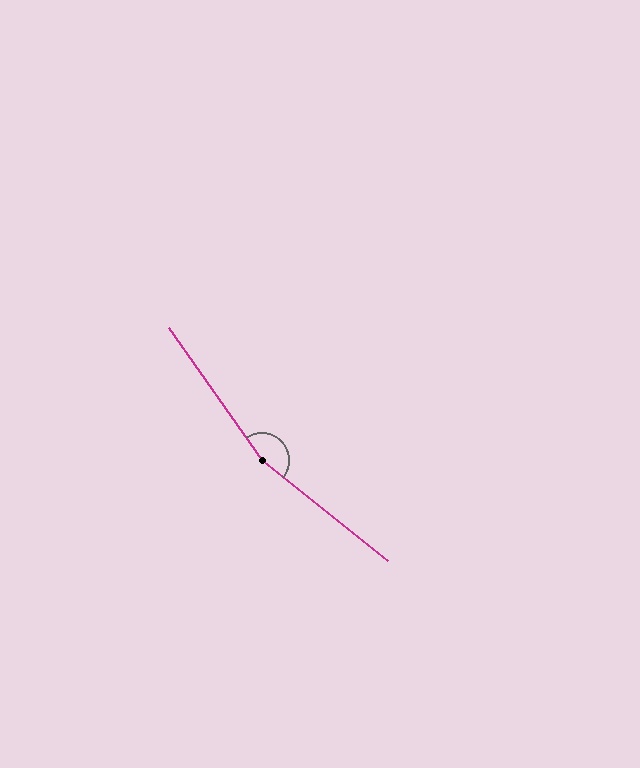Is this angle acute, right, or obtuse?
It is obtuse.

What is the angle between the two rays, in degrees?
Approximately 164 degrees.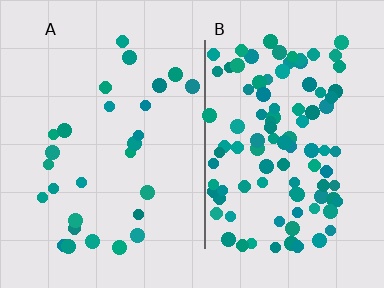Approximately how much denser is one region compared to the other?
Approximately 3.5× — region B over region A.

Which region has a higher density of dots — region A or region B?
B (the right).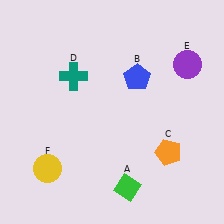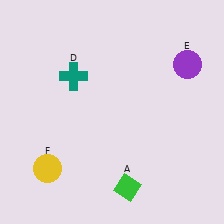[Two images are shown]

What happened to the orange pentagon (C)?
The orange pentagon (C) was removed in Image 2. It was in the bottom-right area of Image 1.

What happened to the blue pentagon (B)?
The blue pentagon (B) was removed in Image 2. It was in the top-right area of Image 1.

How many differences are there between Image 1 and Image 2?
There are 2 differences between the two images.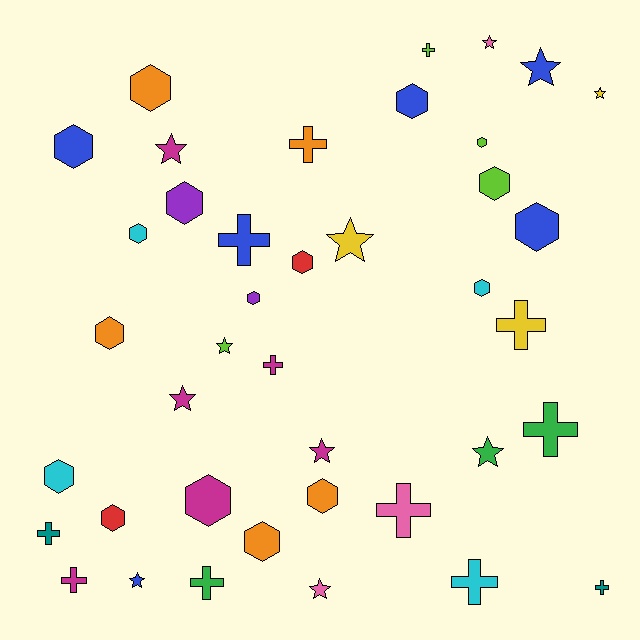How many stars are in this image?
There are 11 stars.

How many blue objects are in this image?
There are 6 blue objects.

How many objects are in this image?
There are 40 objects.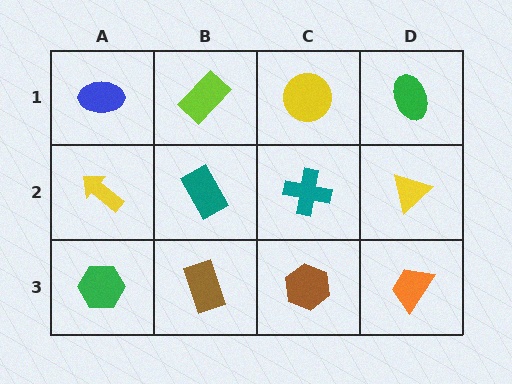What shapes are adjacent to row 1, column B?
A teal rectangle (row 2, column B), a blue ellipse (row 1, column A), a yellow circle (row 1, column C).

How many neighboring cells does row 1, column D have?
2.